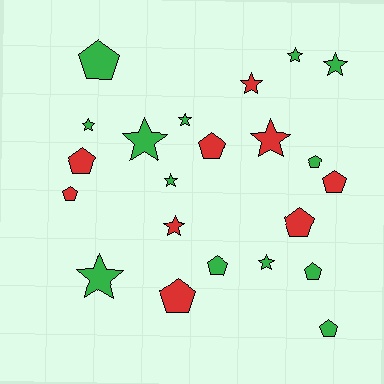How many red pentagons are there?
There are 6 red pentagons.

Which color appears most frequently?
Green, with 13 objects.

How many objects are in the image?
There are 22 objects.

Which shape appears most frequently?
Pentagon, with 11 objects.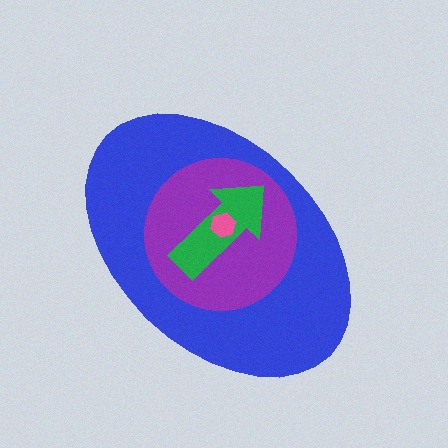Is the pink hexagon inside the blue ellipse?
Yes.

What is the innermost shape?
The pink hexagon.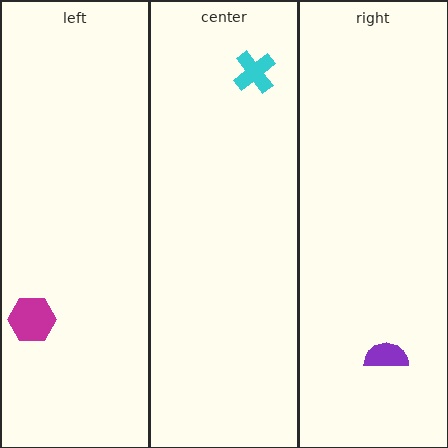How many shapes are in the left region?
1.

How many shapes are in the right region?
1.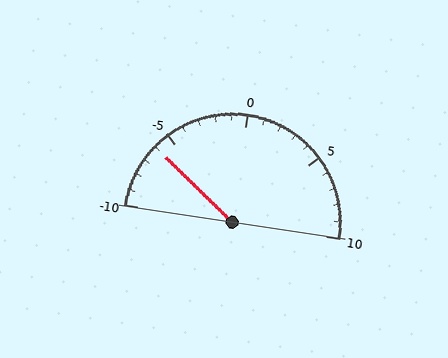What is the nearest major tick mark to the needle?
The nearest major tick mark is -5.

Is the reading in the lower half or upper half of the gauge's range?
The reading is in the lower half of the range (-10 to 10).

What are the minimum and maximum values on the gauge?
The gauge ranges from -10 to 10.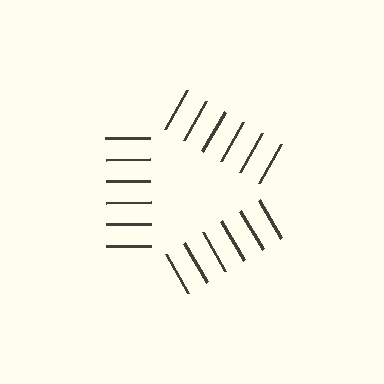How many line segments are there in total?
18 — 6 along each of the 3 edges.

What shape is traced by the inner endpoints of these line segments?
An illusory triangle — the line segments terminate on its edges but no continuous stroke is drawn.